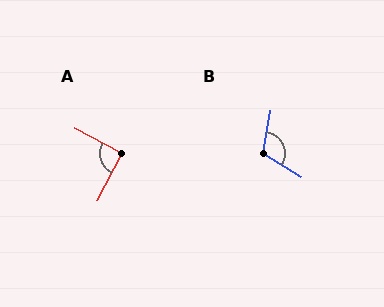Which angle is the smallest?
A, at approximately 91 degrees.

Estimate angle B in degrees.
Approximately 111 degrees.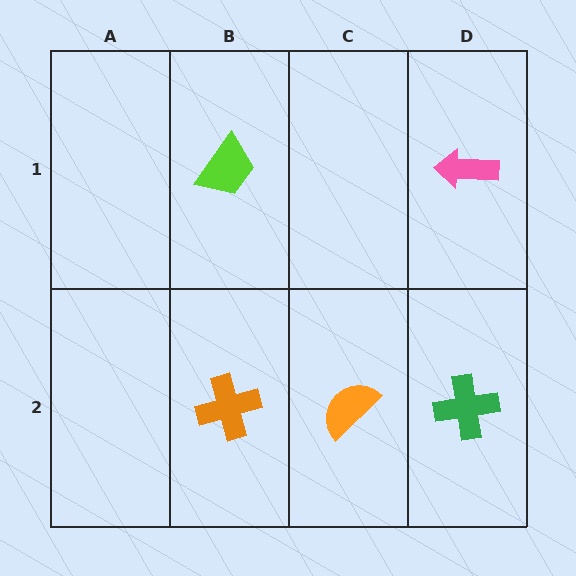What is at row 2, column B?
An orange cross.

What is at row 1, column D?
A pink arrow.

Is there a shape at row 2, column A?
No, that cell is empty.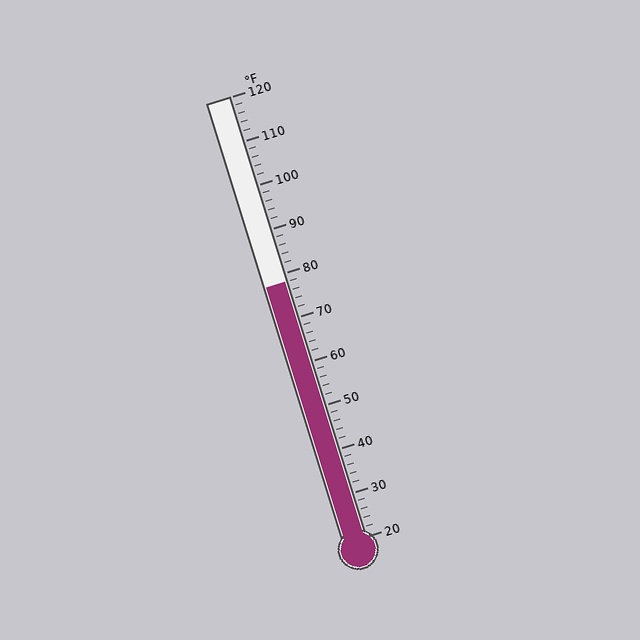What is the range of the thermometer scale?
The thermometer scale ranges from 20°F to 120°F.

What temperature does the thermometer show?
The thermometer shows approximately 78°F.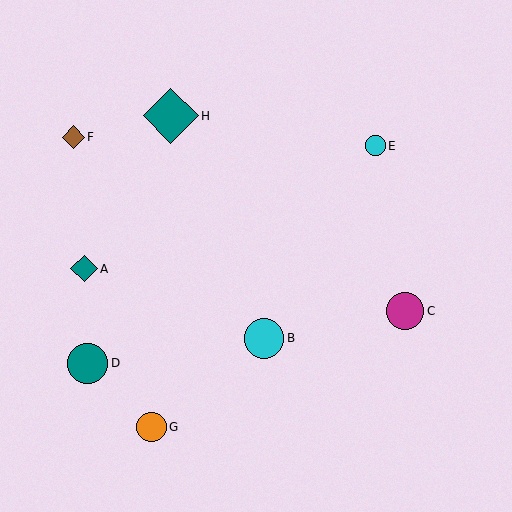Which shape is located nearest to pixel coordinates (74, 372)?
The teal circle (labeled D) at (87, 363) is nearest to that location.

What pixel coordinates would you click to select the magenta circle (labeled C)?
Click at (405, 311) to select the magenta circle C.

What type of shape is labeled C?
Shape C is a magenta circle.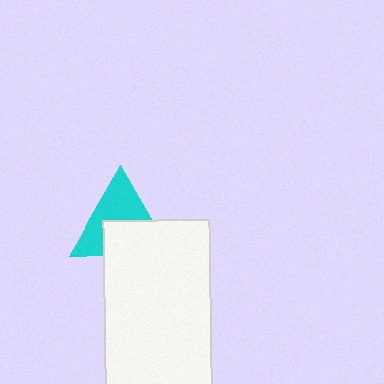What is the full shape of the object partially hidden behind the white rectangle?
The partially hidden object is a cyan triangle.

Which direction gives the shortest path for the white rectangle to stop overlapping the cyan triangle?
Moving down gives the shortest separation.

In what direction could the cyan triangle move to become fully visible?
The cyan triangle could move up. That would shift it out from behind the white rectangle entirely.